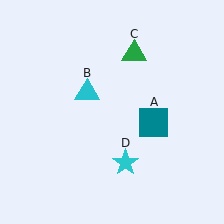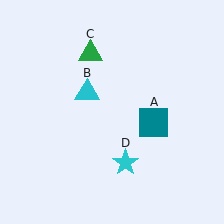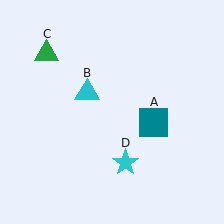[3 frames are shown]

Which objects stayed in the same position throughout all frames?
Teal square (object A) and cyan triangle (object B) and cyan star (object D) remained stationary.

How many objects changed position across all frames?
1 object changed position: green triangle (object C).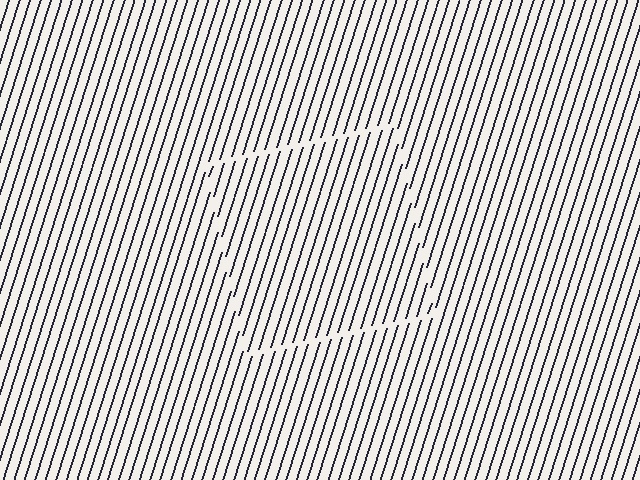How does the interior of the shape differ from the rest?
The interior of the shape contains the same grating, shifted by half a period — the contour is defined by the phase discontinuity where line-ends from the inner and outer gratings abut.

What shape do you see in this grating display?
An illusory square. The interior of the shape contains the same grating, shifted by half a period — the contour is defined by the phase discontinuity where line-ends from the inner and outer gratings abut.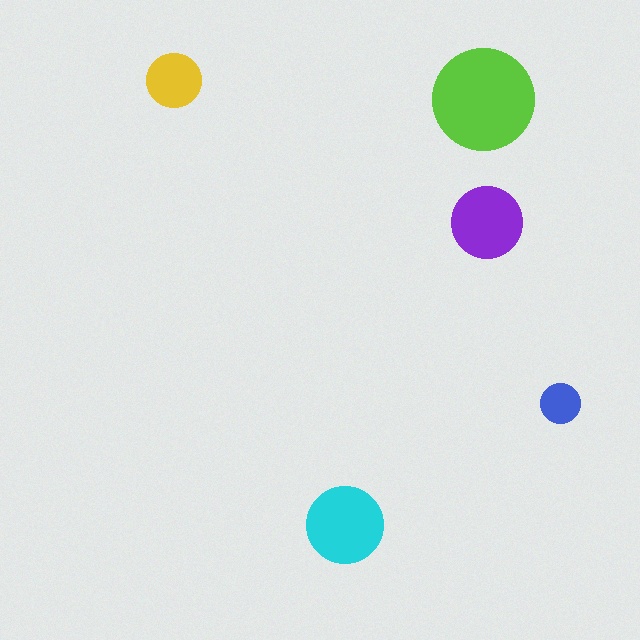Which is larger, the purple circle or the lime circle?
The lime one.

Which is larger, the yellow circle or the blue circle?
The yellow one.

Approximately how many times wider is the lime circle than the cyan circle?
About 1.5 times wider.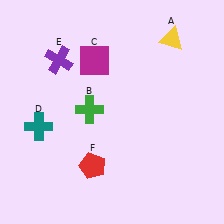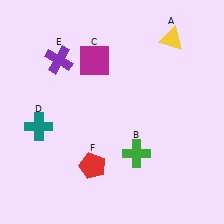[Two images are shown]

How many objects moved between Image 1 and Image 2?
1 object moved between the two images.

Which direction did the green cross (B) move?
The green cross (B) moved right.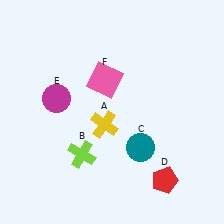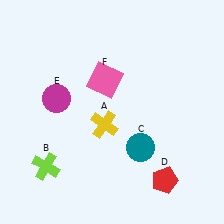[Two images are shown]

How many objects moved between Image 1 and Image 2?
1 object moved between the two images.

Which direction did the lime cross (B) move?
The lime cross (B) moved left.